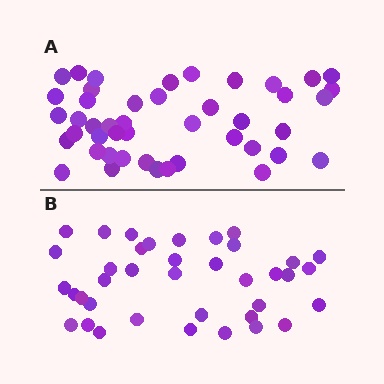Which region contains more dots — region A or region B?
Region A (the top region) has more dots.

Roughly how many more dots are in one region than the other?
Region A has roughly 8 or so more dots than region B.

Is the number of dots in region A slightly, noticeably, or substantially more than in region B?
Region A has only slightly more — the two regions are fairly close. The ratio is roughly 1.2 to 1.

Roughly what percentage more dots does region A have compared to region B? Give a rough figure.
About 20% more.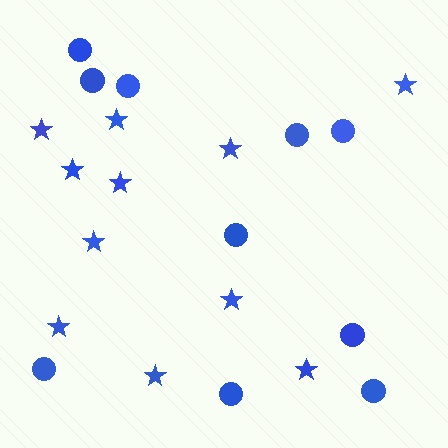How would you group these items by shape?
There are 2 groups: one group of circles (10) and one group of stars (11).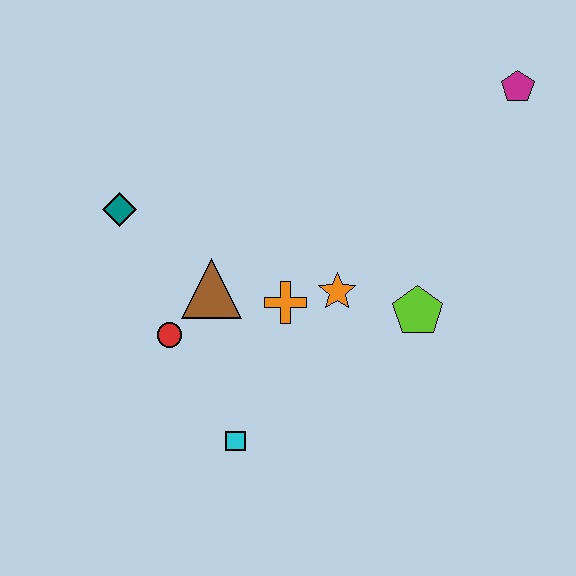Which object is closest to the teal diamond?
The brown triangle is closest to the teal diamond.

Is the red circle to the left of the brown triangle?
Yes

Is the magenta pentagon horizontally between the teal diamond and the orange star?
No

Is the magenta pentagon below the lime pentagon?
No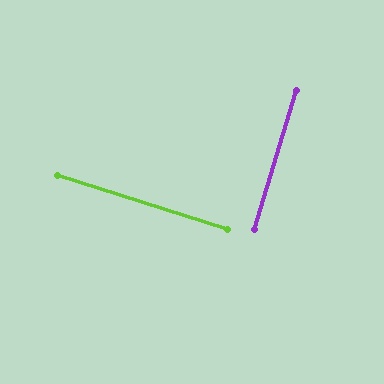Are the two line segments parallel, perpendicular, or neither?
Perpendicular — they meet at approximately 89°.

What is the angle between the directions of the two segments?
Approximately 89 degrees.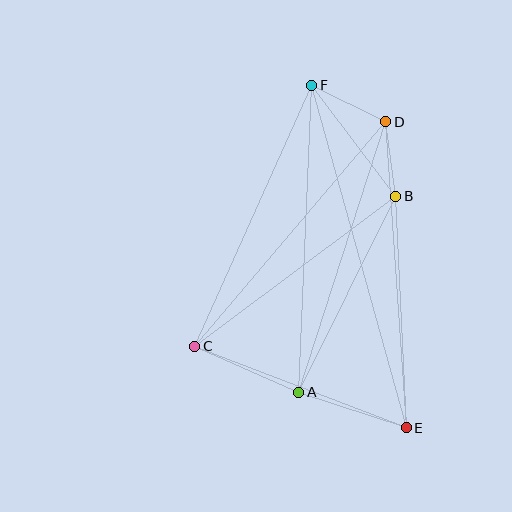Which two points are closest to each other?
Points B and D are closest to each other.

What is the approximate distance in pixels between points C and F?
The distance between C and F is approximately 286 pixels.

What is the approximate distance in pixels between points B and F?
The distance between B and F is approximately 139 pixels.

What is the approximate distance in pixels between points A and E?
The distance between A and E is approximately 113 pixels.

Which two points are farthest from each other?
Points E and F are farthest from each other.